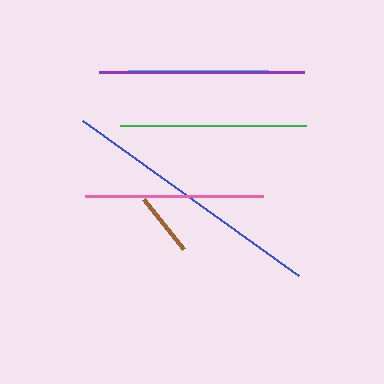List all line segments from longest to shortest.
From longest to shortest: blue, purple, green, pink, cyan, brown.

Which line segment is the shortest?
The brown line is the shortest at approximately 65 pixels.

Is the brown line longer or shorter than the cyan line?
The cyan line is longer than the brown line.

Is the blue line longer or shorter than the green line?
The blue line is longer than the green line.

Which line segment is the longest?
The blue line is the longest at approximately 266 pixels.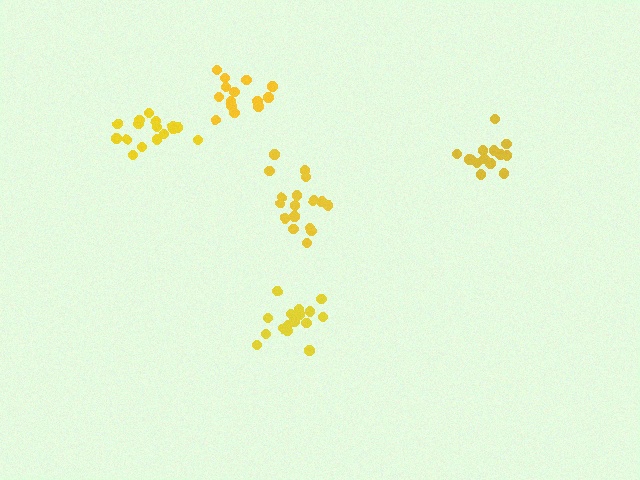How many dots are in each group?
Group 1: 17 dots, Group 2: 16 dots, Group 3: 15 dots, Group 4: 16 dots, Group 5: 14 dots (78 total).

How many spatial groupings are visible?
There are 5 spatial groupings.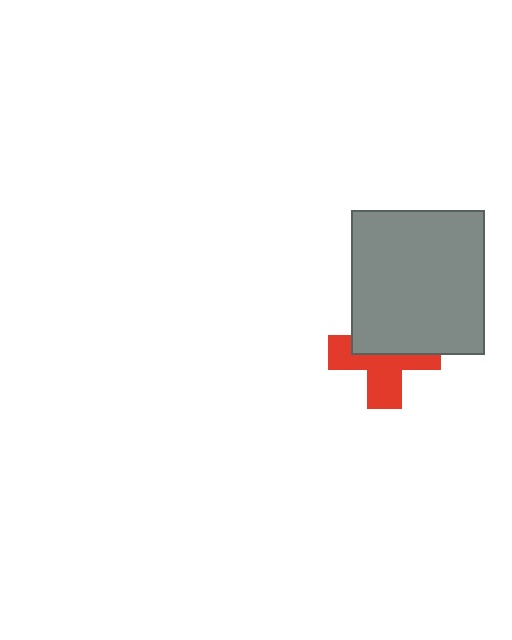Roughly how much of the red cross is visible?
About half of it is visible (roughly 52%).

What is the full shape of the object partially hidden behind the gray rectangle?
The partially hidden object is a red cross.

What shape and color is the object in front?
The object in front is a gray rectangle.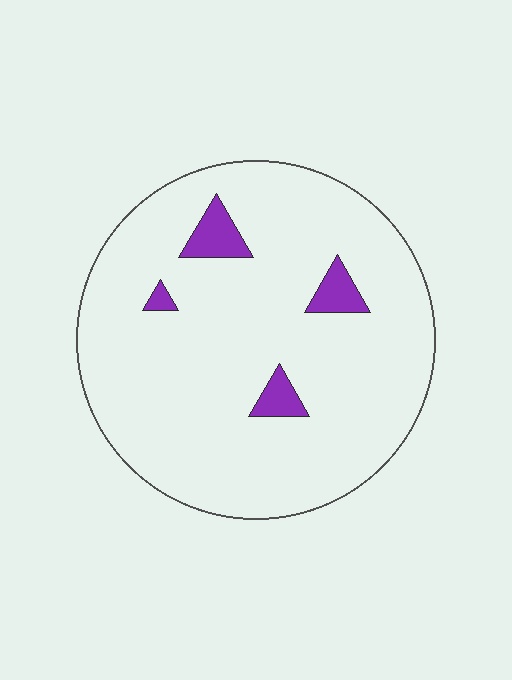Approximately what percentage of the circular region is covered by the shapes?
Approximately 5%.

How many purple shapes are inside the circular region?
4.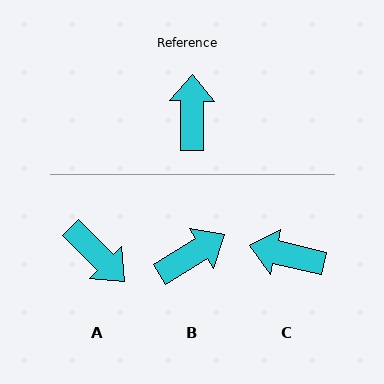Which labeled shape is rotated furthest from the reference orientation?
A, about 135 degrees away.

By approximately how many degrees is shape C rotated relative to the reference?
Approximately 77 degrees counter-clockwise.